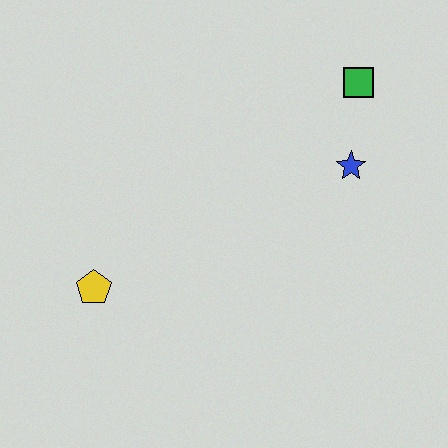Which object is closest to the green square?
The blue star is closest to the green square.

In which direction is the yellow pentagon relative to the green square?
The yellow pentagon is to the left of the green square.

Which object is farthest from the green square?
The yellow pentagon is farthest from the green square.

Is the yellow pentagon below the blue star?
Yes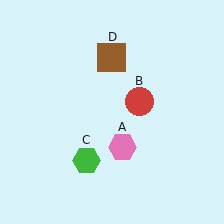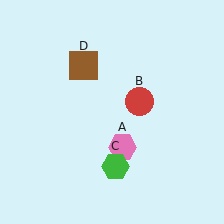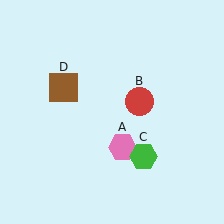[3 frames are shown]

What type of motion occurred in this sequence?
The green hexagon (object C), brown square (object D) rotated counterclockwise around the center of the scene.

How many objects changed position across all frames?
2 objects changed position: green hexagon (object C), brown square (object D).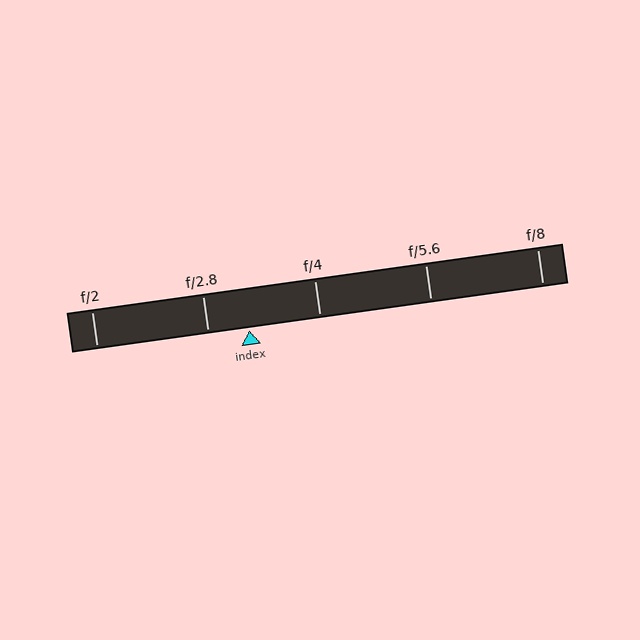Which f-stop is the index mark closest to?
The index mark is closest to f/2.8.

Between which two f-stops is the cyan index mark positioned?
The index mark is between f/2.8 and f/4.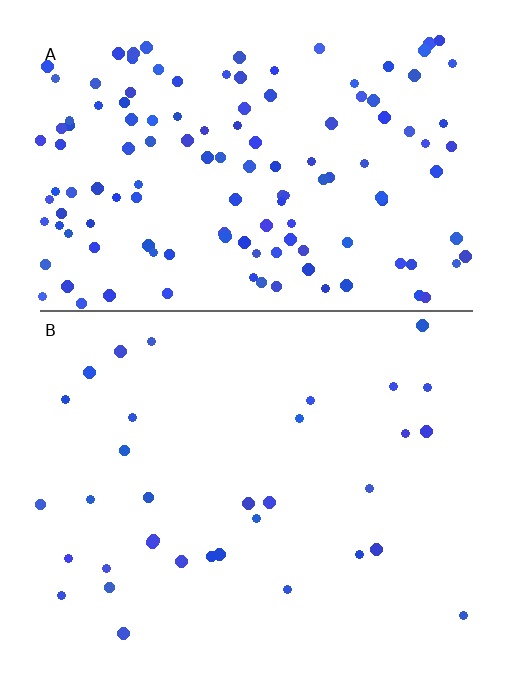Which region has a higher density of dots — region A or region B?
A (the top).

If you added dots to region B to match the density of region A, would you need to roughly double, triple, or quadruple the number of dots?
Approximately quadruple.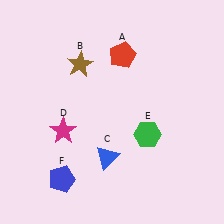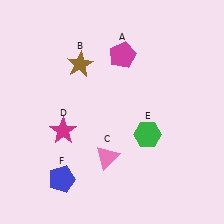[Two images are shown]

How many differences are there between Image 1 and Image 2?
There are 2 differences between the two images.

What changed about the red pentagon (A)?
In Image 1, A is red. In Image 2, it changed to magenta.